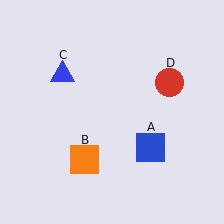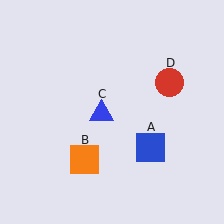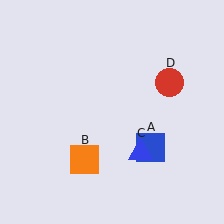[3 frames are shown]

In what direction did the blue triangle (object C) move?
The blue triangle (object C) moved down and to the right.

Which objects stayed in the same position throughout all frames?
Blue square (object A) and orange square (object B) and red circle (object D) remained stationary.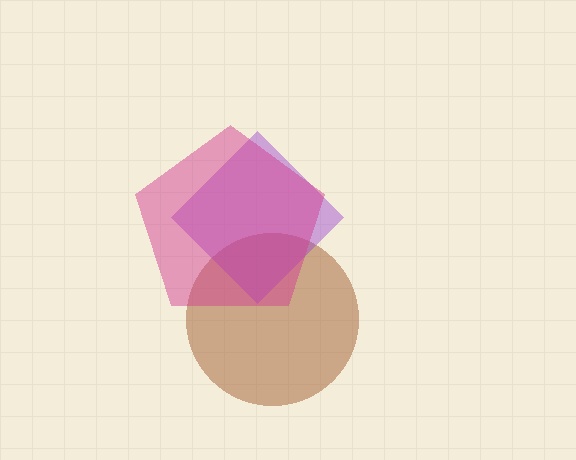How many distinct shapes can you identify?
There are 3 distinct shapes: a brown circle, a purple diamond, a magenta pentagon.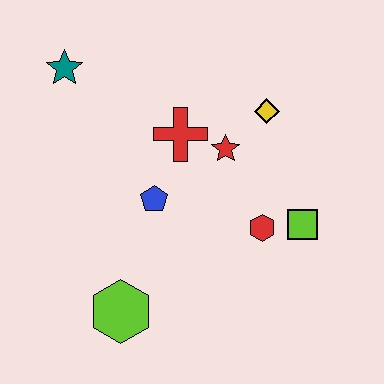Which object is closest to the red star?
The red cross is closest to the red star.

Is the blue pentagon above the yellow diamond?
No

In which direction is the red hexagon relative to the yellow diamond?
The red hexagon is below the yellow diamond.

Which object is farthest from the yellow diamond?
The lime hexagon is farthest from the yellow diamond.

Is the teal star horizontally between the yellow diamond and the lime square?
No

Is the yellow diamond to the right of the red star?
Yes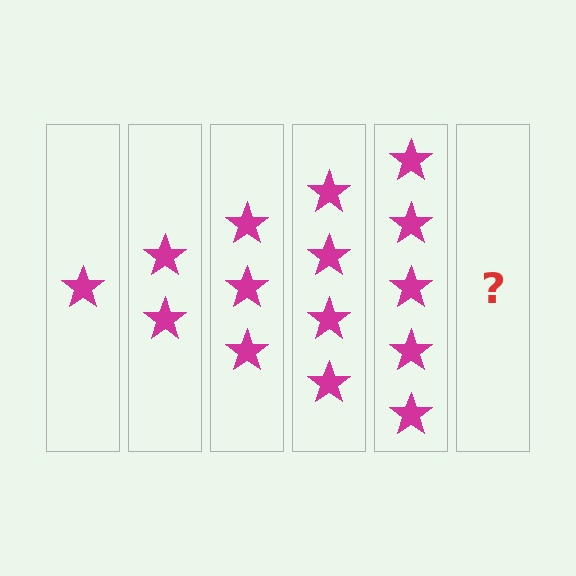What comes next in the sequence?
The next element should be 6 stars.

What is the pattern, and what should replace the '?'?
The pattern is that each step adds one more star. The '?' should be 6 stars.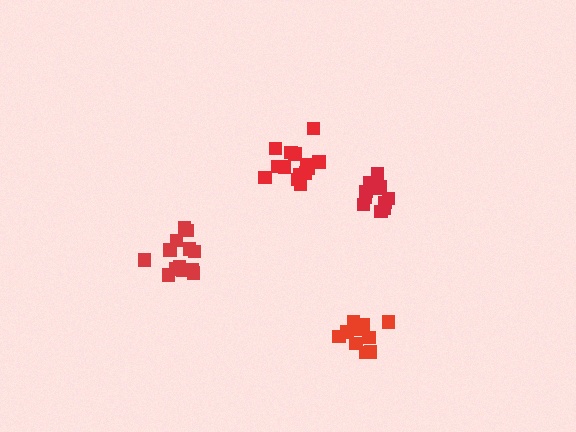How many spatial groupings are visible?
There are 4 spatial groupings.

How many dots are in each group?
Group 1: 12 dots, Group 2: 15 dots, Group 3: 14 dots, Group 4: 11 dots (52 total).